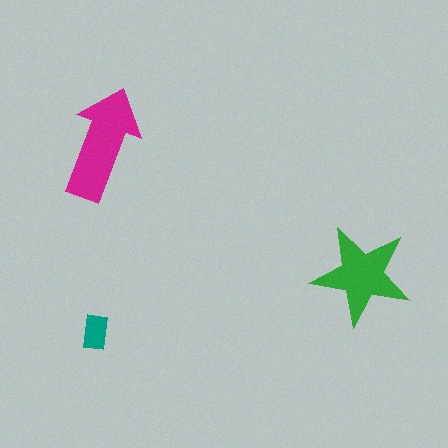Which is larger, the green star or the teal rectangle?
The green star.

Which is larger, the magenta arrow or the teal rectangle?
The magenta arrow.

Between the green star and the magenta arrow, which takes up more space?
The magenta arrow.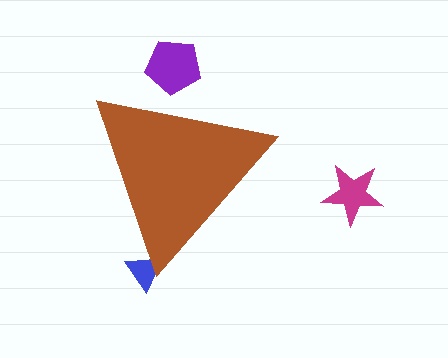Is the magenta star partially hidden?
No, the magenta star is fully visible.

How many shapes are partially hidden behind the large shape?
2 shapes are partially hidden.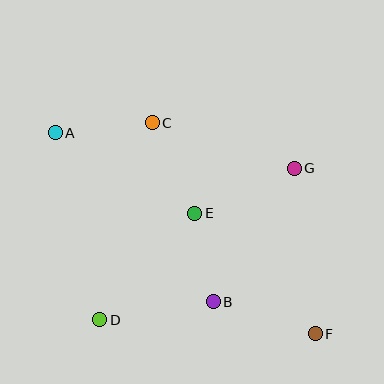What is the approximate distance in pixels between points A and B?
The distance between A and B is approximately 231 pixels.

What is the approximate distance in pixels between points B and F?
The distance between B and F is approximately 107 pixels.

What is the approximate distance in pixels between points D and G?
The distance between D and G is approximately 246 pixels.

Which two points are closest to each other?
Points B and E are closest to each other.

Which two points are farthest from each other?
Points A and F are farthest from each other.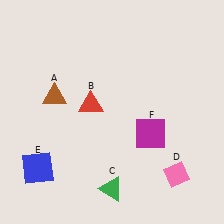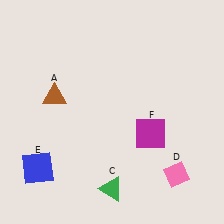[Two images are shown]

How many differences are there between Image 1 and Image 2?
There is 1 difference between the two images.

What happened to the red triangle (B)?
The red triangle (B) was removed in Image 2. It was in the top-left area of Image 1.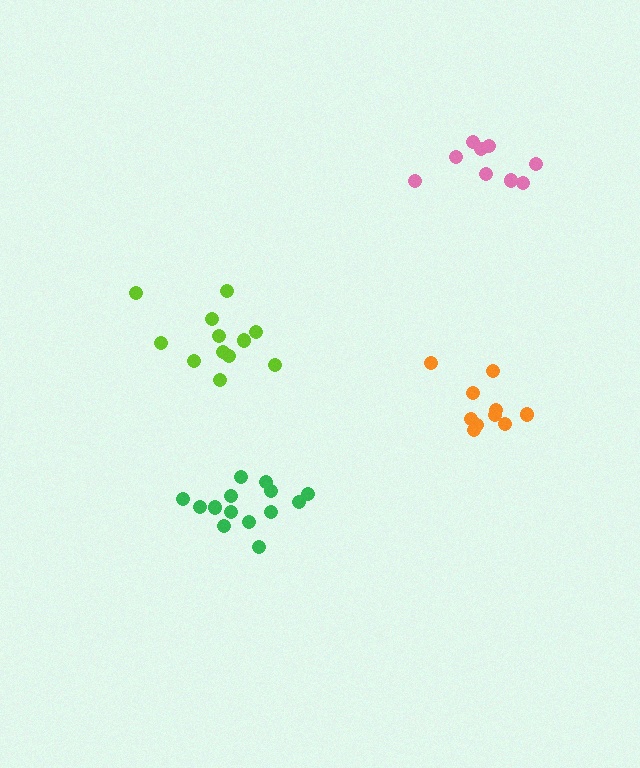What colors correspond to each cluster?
The clusters are colored: orange, pink, green, lime.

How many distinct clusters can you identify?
There are 4 distinct clusters.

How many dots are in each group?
Group 1: 10 dots, Group 2: 9 dots, Group 3: 14 dots, Group 4: 12 dots (45 total).